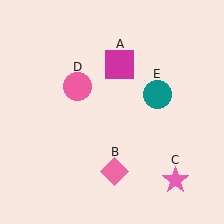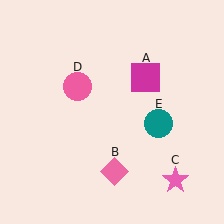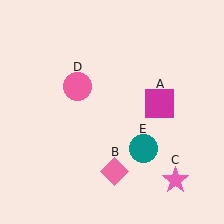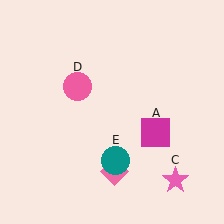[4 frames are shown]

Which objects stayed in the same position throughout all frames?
Pink diamond (object B) and pink star (object C) and pink circle (object D) remained stationary.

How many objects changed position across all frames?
2 objects changed position: magenta square (object A), teal circle (object E).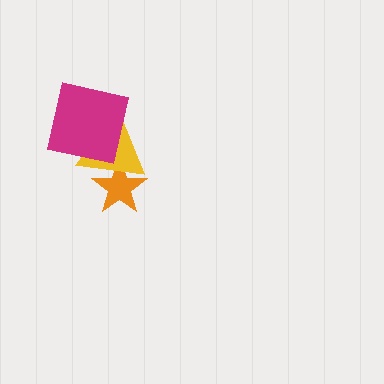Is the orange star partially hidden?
Yes, it is partially covered by another shape.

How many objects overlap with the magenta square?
1 object overlaps with the magenta square.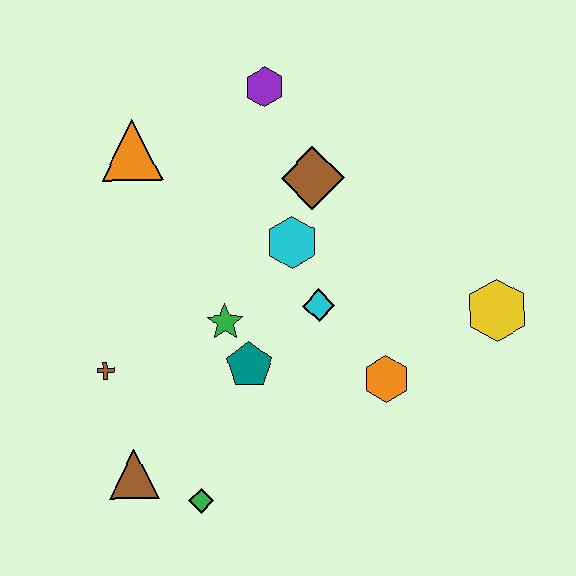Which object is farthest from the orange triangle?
The yellow hexagon is farthest from the orange triangle.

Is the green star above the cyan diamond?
No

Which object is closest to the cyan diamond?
The cyan hexagon is closest to the cyan diamond.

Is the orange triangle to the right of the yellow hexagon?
No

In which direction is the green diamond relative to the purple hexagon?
The green diamond is below the purple hexagon.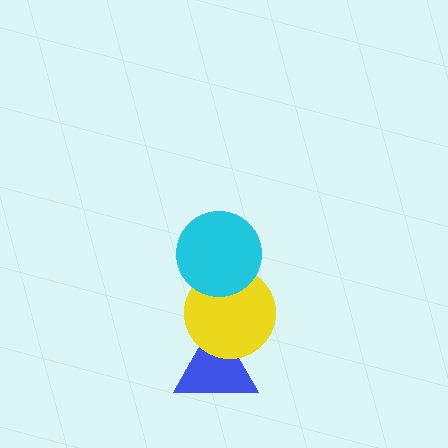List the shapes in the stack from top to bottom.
From top to bottom: the cyan circle, the yellow circle, the blue triangle.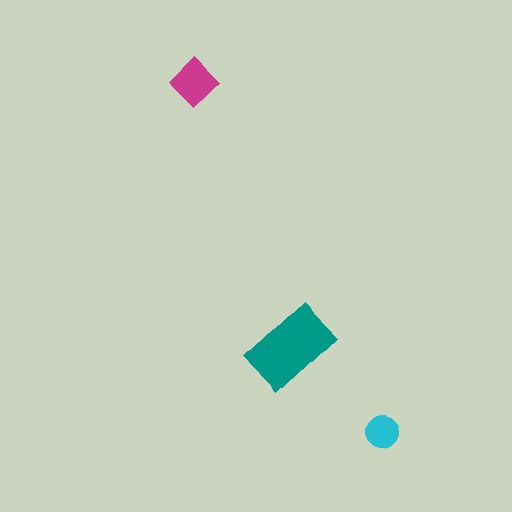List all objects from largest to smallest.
The teal rectangle, the magenta diamond, the cyan circle.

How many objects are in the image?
There are 3 objects in the image.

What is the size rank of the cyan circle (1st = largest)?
3rd.